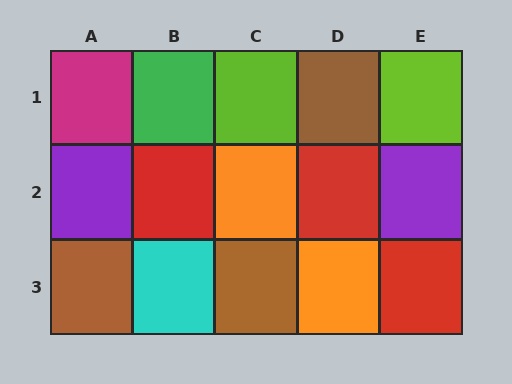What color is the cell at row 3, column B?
Cyan.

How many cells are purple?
2 cells are purple.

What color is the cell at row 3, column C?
Brown.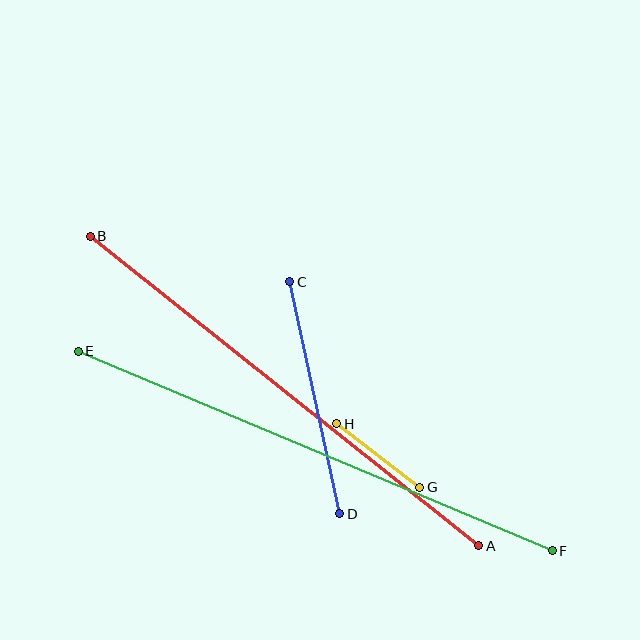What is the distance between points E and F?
The distance is approximately 514 pixels.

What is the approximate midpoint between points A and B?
The midpoint is at approximately (285, 391) pixels.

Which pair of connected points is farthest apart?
Points E and F are farthest apart.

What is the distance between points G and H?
The distance is approximately 104 pixels.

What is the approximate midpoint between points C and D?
The midpoint is at approximately (315, 398) pixels.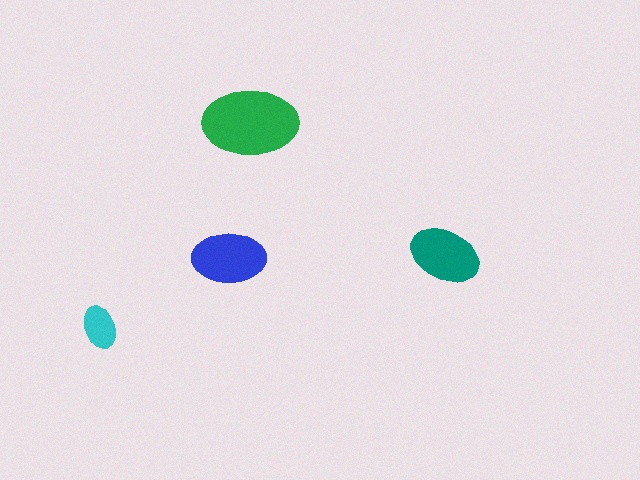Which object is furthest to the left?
The cyan ellipse is leftmost.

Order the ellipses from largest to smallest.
the green one, the blue one, the teal one, the cyan one.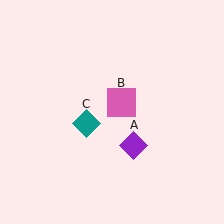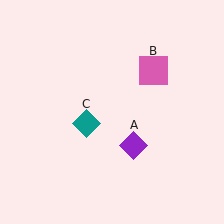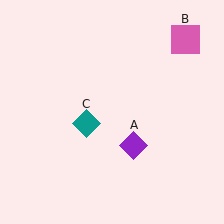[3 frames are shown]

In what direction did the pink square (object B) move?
The pink square (object B) moved up and to the right.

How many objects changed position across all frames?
1 object changed position: pink square (object B).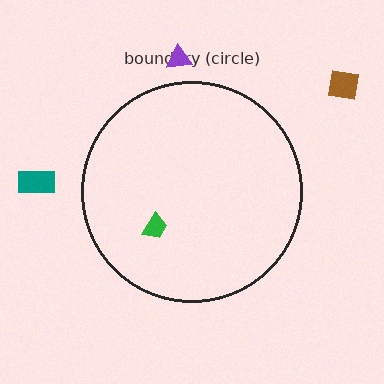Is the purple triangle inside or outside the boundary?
Outside.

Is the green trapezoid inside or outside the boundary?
Inside.